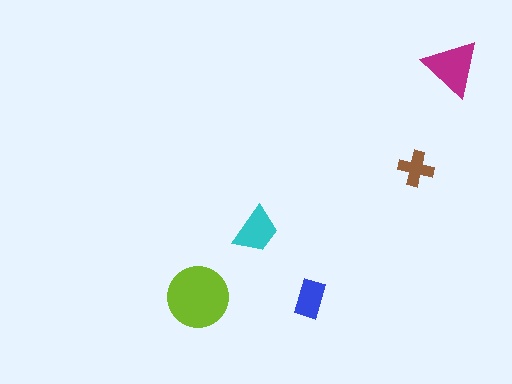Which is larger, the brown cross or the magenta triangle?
The magenta triangle.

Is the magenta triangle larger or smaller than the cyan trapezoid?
Larger.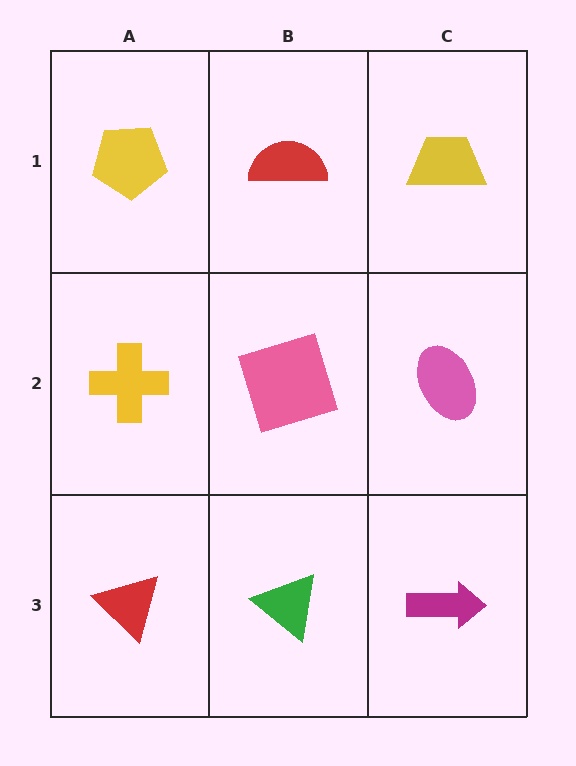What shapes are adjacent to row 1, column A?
A yellow cross (row 2, column A), a red semicircle (row 1, column B).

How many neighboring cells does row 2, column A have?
3.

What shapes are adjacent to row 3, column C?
A pink ellipse (row 2, column C), a green triangle (row 3, column B).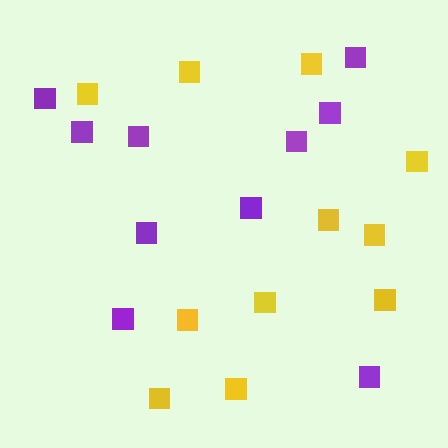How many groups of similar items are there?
There are 2 groups: one group of yellow squares (11) and one group of purple squares (10).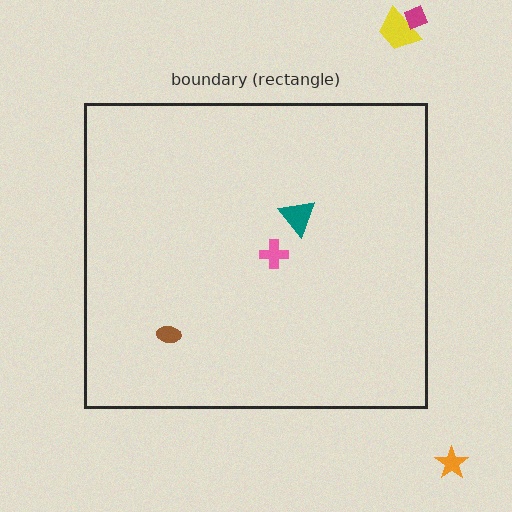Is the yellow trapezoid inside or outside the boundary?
Outside.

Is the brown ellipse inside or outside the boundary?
Inside.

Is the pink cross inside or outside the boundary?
Inside.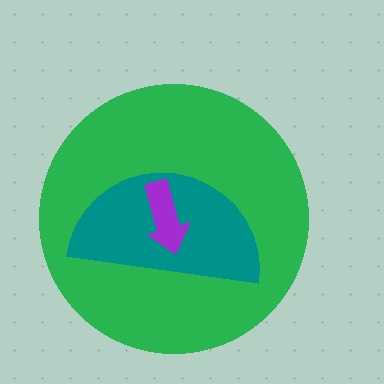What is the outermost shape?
The green circle.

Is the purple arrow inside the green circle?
Yes.